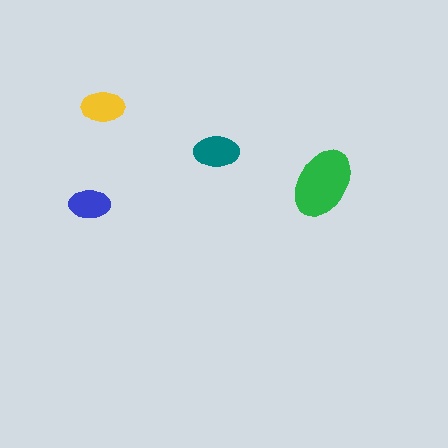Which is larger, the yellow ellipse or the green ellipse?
The green one.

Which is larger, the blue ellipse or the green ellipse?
The green one.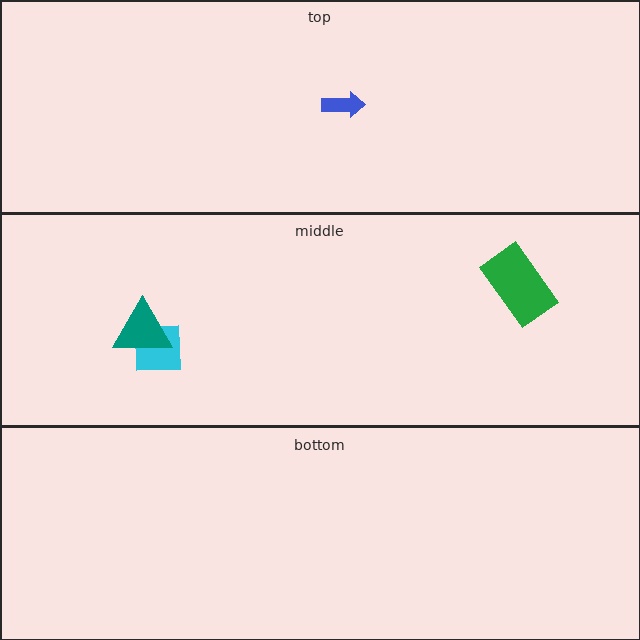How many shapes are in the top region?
1.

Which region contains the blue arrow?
The top region.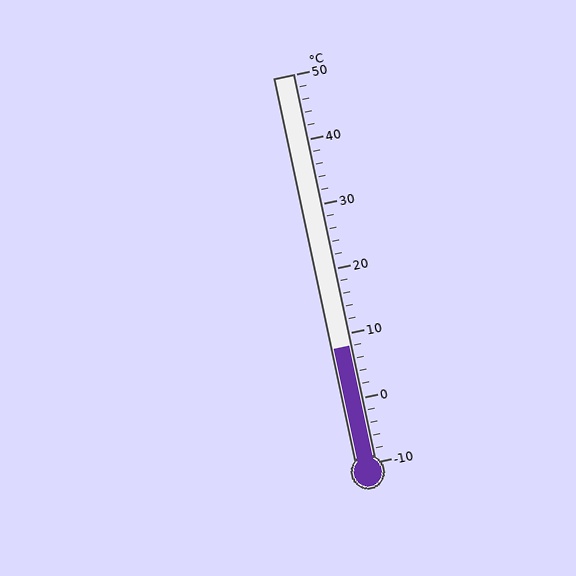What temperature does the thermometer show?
The thermometer shows approximately 8°C.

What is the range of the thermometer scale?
The thermometer scale ranges from -10°C to 50°C.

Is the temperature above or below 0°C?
The temperature is above 0°C.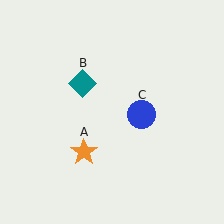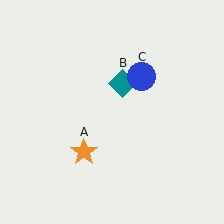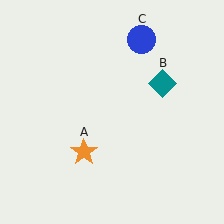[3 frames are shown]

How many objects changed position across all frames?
2 objects changed position: teal diamond (object B), blue circle (object C).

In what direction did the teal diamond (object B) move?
The teal diamond (object B) moved right.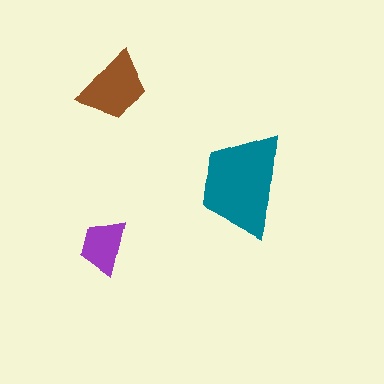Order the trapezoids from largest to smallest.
the teal one, the brown one, the purple one.